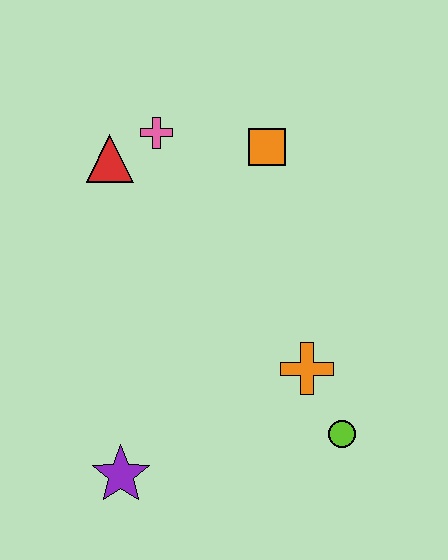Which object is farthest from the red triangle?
The lime circle is farthest from the red triangle.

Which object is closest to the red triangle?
The pink cross is closest to the red triangle.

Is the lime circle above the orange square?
No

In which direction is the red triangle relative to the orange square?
The red triangle is to the left of the orange square.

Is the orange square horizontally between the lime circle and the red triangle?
Yes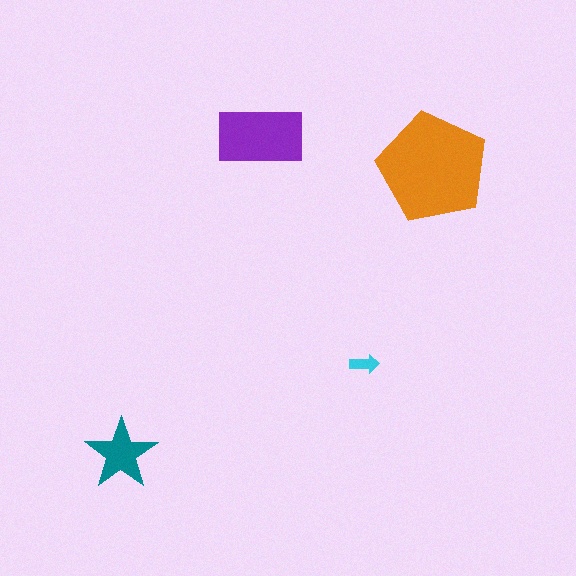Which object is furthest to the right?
The orange pentagon is rightmost.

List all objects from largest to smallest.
The orange pentagon, the purple rectangle, the teal star, the cyan arrow.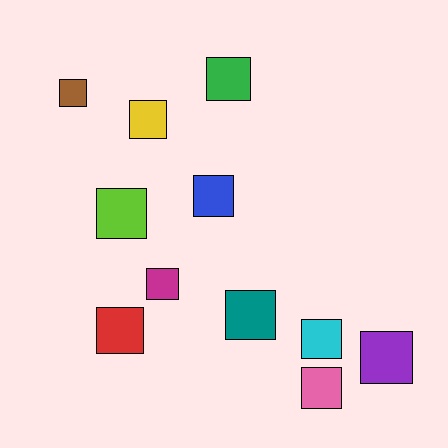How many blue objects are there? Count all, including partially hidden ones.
There is 1 blue object.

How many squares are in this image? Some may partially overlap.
There are 11 squares.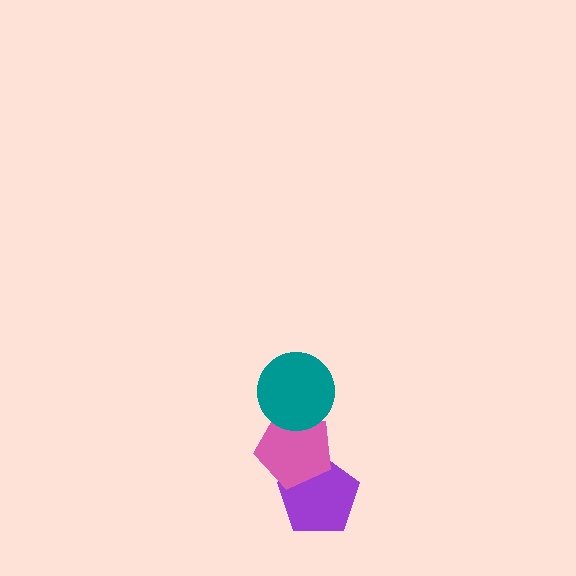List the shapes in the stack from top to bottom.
From top to bottom: the teal circle, the pink pentagon, the purple pentagon.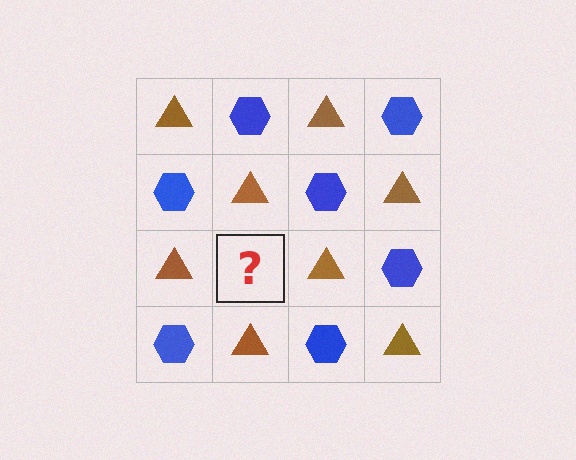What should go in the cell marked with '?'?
The missing cell should contain a blue hexagon.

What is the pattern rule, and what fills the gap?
The rule is that it alternates brown triangle and blue hexagon in a checkerboard pattern. The gap should be filled with a blue hexagon.